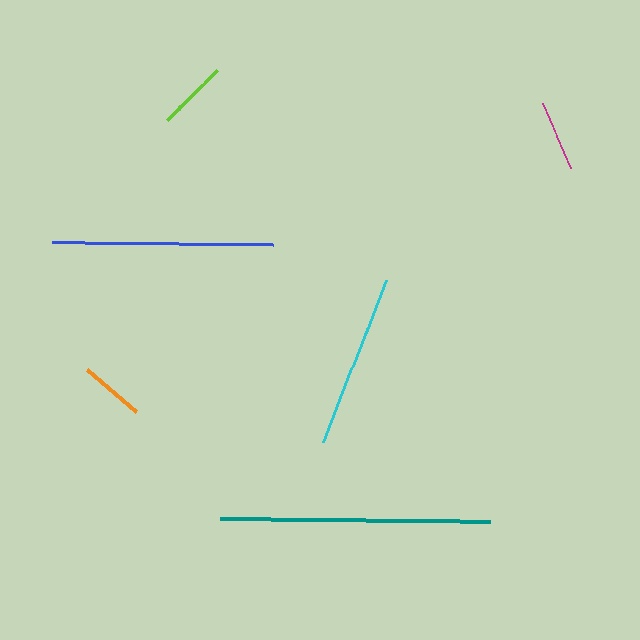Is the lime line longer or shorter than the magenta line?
The lime line is longer than the magenta line.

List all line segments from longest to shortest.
From longest to shortest: teal, blue, cyan, lime, magenta, orange.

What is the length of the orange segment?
The orange segment is approximately 66 pixels long.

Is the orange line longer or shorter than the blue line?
The blue line is longer than the orange line.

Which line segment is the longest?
The teal line is the longest at approximately 271 pixels.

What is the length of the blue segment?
The blue segment is approximately 221 pixels long.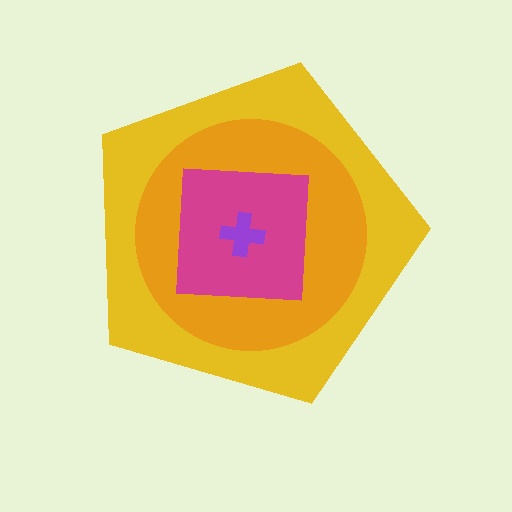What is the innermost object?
The purple cross.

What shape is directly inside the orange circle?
The magenta square.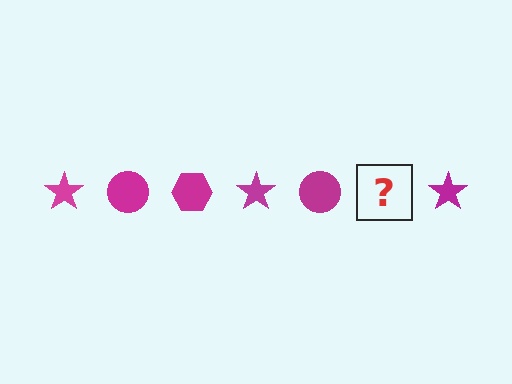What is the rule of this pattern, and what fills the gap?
The rule is that the pattern cycles through star, circle, hexagon shapes in magenta. The gap should be filled with a magenta hexagon.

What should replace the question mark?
The question mark should be replaced with a magenta hexagon.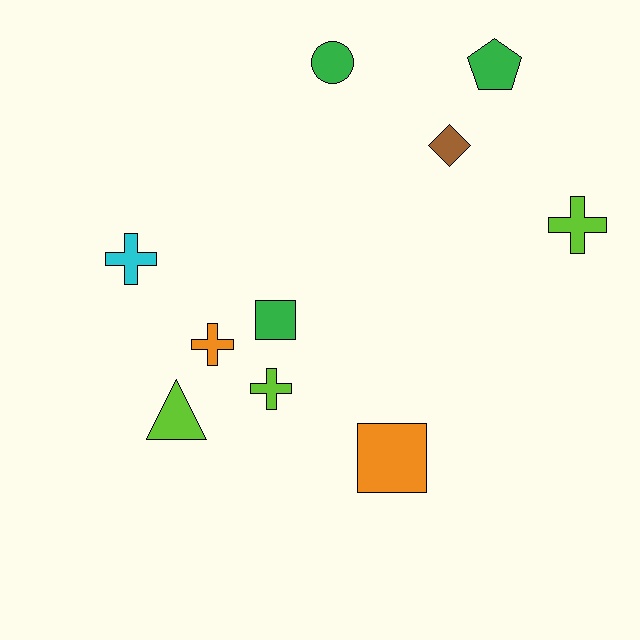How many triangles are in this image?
There is 1 triangle.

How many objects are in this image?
There are 10 objects.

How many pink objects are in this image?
There are no pink objects.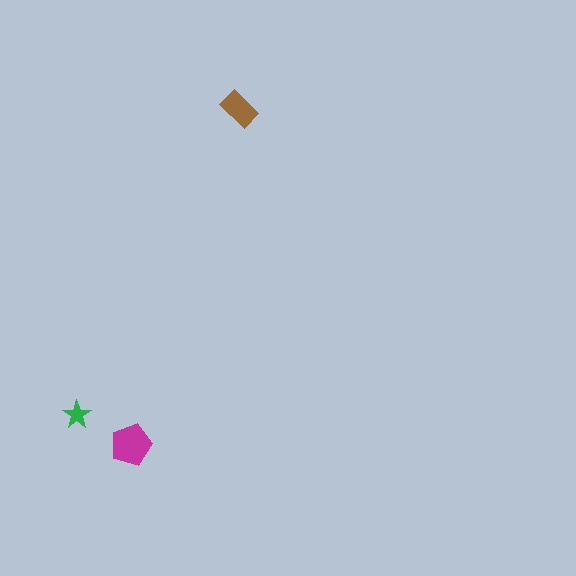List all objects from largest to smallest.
The magenta pentagon, the brown rectangle, the green star.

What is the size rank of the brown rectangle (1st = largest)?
2nd.